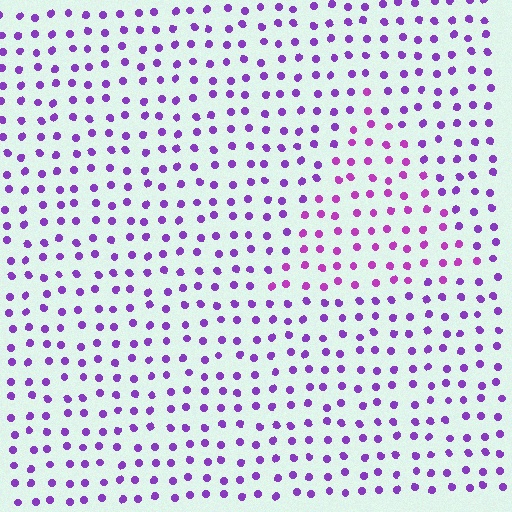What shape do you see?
I see a triangle.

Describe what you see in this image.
The image is filled with small purple elements in a uniform arrangement. A triangle-shaped region is visible where the elements are tinted to a slightly different hue, forming a subtle color boundary.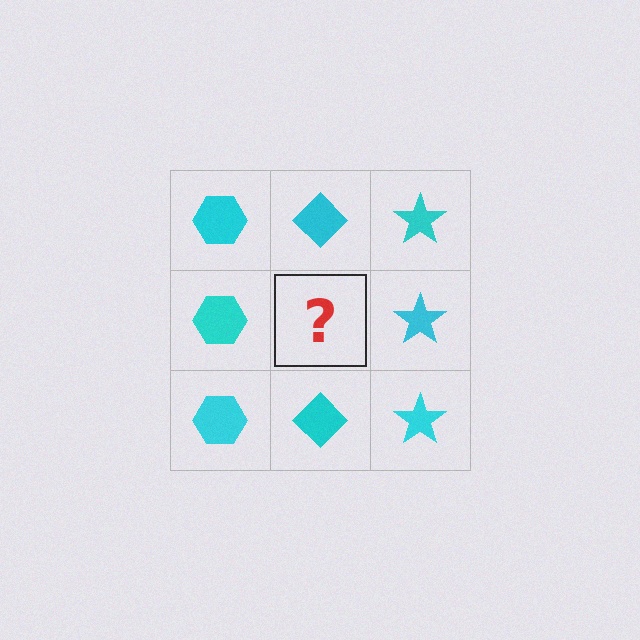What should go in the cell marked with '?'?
The missing cell should contain a cyan diamond.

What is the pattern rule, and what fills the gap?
The rule is that each column has a consistent shape. The gap should be filled with a cyan diamond.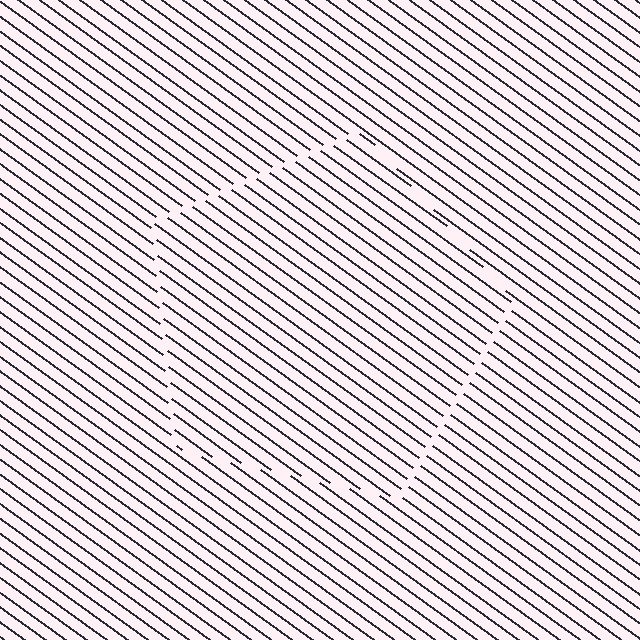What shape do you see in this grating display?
An illusory pentagon. The interior of the shape contains the same grating, shifted by half a period — the contour is defined by the phase discontinuity where line-ends from the inner and outer gratings abut.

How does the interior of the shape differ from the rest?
The interior of the shape contains the same grating, shifted by half a period — the contour is defined by the phase discontinuity where line-ends from the inner and outer gratings abut.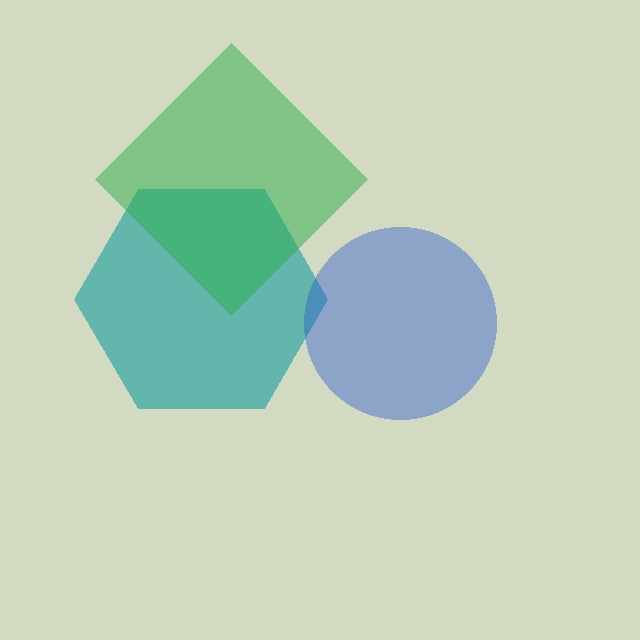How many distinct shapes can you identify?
There are 3 distinct shapes: a teal hexagon, a blue circle, a green diamond.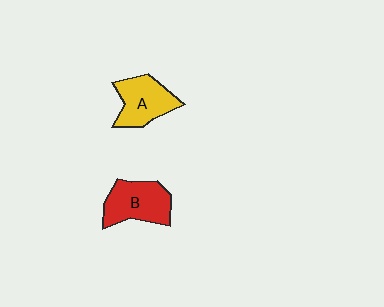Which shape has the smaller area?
Shape A (yellow).